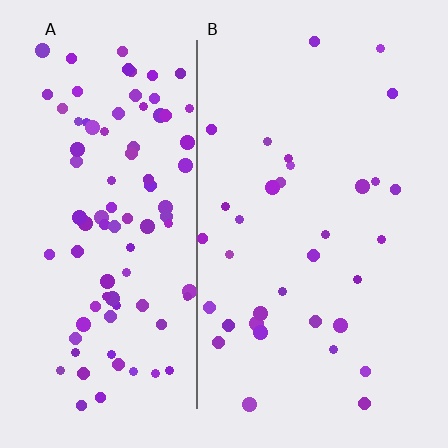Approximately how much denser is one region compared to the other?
Approximately 2.8× — region A over region B.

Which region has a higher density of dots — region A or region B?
A (the left).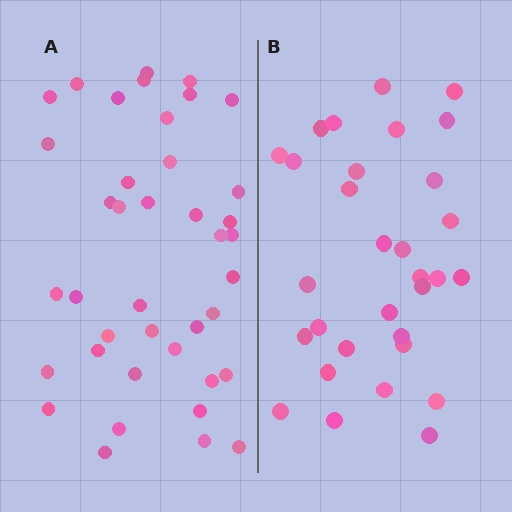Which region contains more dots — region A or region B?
Region A (the left region) has more dots.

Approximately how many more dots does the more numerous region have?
Region A has roughly 8 or so more dots than region B.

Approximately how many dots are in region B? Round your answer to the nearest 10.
About 30 dots. (The exact count is 31, which rounds to 30.)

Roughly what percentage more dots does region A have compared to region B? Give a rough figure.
About 30% more.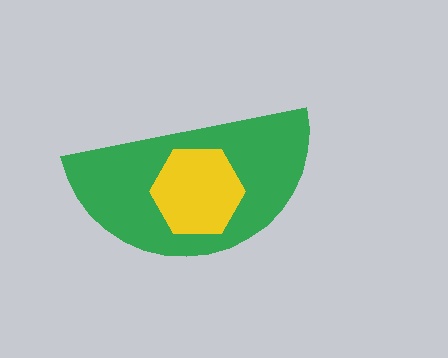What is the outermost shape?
The green semicircle.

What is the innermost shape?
The yellow hexagon.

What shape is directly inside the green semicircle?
The yellow hexagon.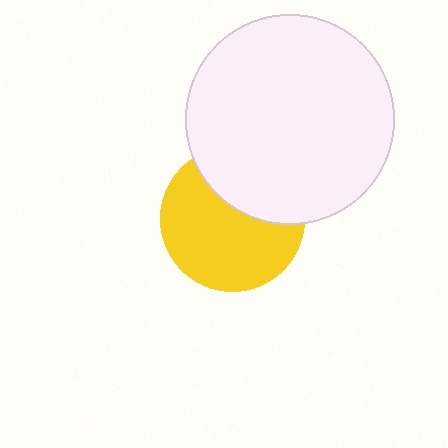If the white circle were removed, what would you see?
You would see the complete yellow circle.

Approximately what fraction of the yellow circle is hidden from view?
Roughly 35% of the yellow circle is hidden behind the white circle.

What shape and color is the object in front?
The object in front is a white circle.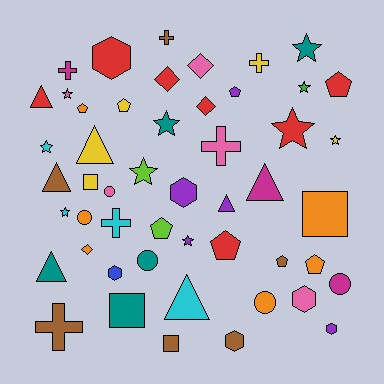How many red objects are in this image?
There are 7 red objects.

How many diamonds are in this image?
There are 4 diamonds.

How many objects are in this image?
There are 50 objects.